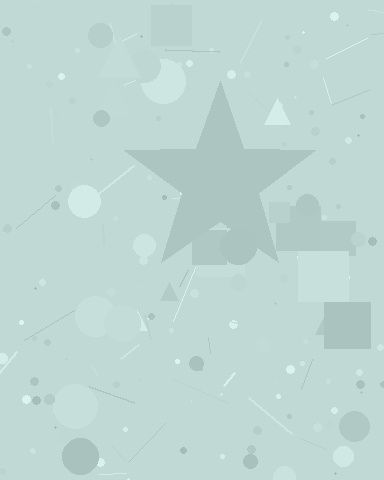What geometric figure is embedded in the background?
A star is embedded in the background.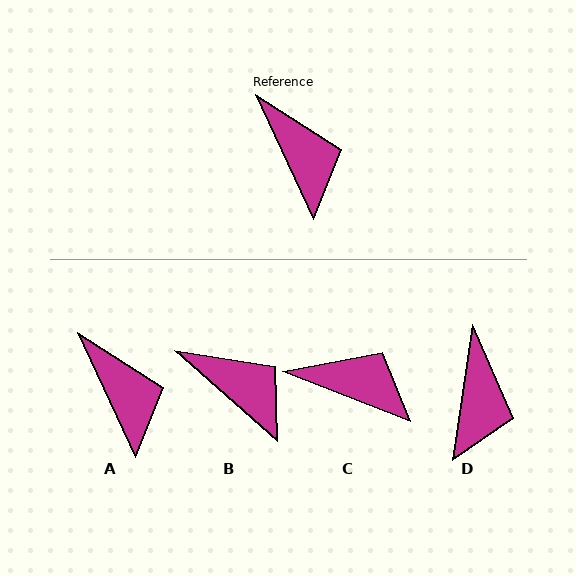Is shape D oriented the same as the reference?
No, it is off by about 34 degrees.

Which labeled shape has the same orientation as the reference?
A.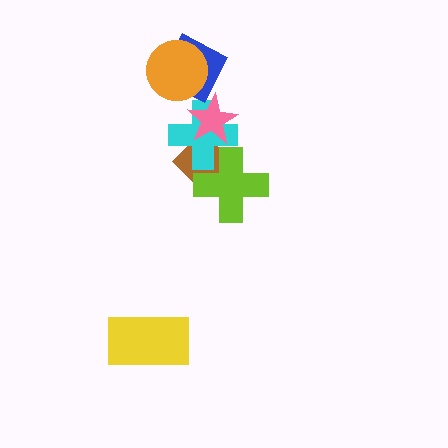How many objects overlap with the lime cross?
2 objects overlap with the lime cross.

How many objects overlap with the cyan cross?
3 objects overlap with the cyan cross.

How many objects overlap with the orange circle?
1 object overlaps with the orange circle.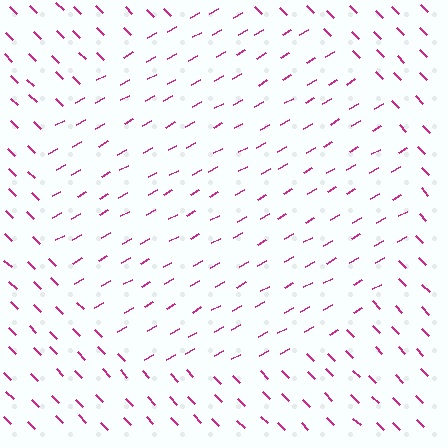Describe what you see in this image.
The image is filled with small magenta line segments. A circle region in the image has lines oriented differently from the surrounding lines, creating a visible texture boundary.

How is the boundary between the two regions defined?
The boundary is defined purely by a change in line orientation (approximately 74 degrees difference). All lines are the same color and thickness.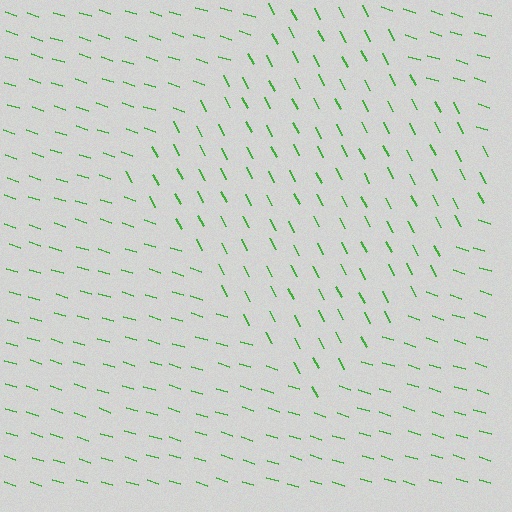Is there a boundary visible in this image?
Yes, there is a texture boundary formed by a change in line orientation.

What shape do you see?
I see a diamond.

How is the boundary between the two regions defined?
The boundary is defined purely by a change in line orientation (approximately 45 degrees difference). All lines are the same color and thickness.